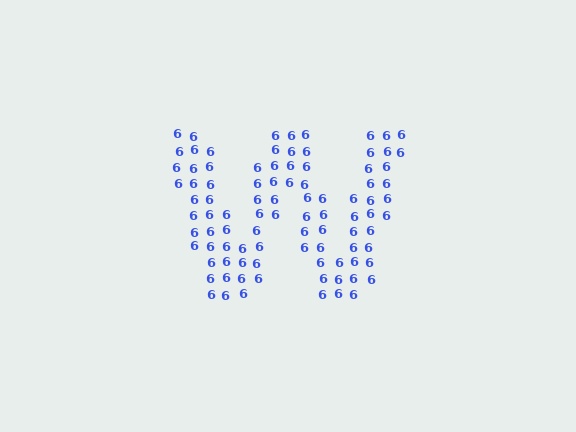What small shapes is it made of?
It is made of small digit 6's.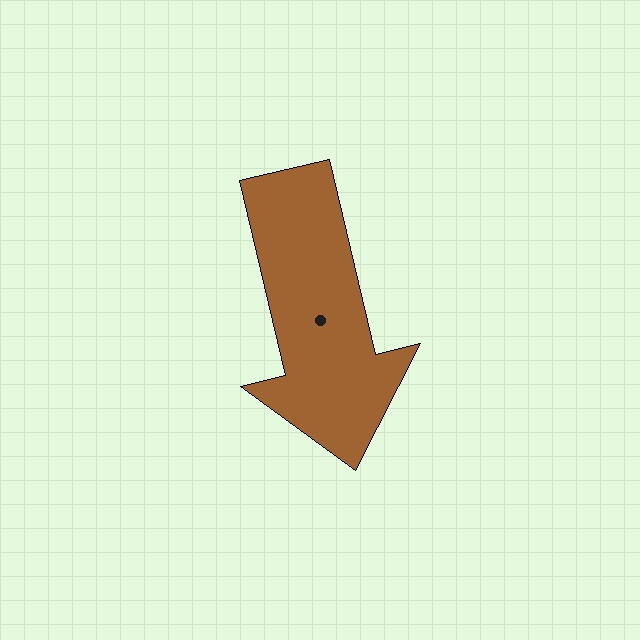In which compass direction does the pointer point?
South.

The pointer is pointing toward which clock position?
Roughly 6 o'clock.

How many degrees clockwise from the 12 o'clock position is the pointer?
Approximately 167 degrees.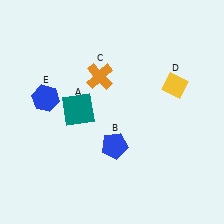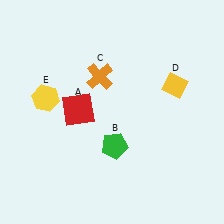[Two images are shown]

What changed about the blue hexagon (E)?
In Image 1, E is blue. In Image 2, it changed to yellow.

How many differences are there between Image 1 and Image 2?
There are 3 differences between the two images.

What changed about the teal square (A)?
In Image 1, A is teal. In Image 2, it changed to red.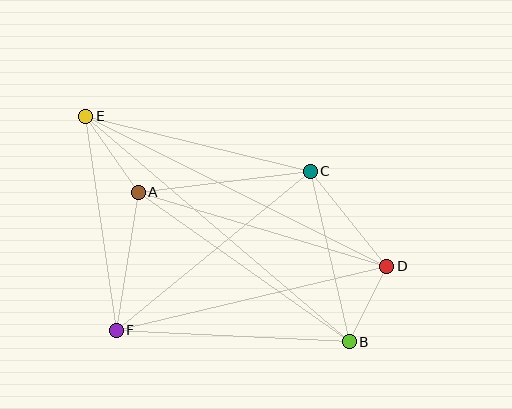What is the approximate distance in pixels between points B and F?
The distance between B and F is approximately 233 pixels.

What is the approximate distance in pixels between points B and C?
The distance between B and C is approximately 175 pixels.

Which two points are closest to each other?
Points B and D are closest to each other.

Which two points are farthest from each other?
Points B and E are farthest from each other.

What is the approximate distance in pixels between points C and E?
The distance between C and E is approximately 231 pixels.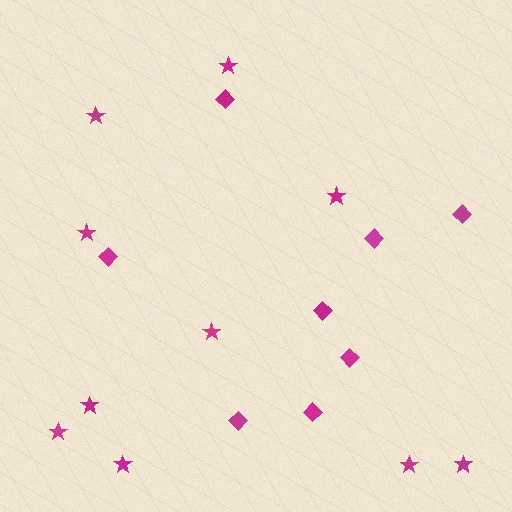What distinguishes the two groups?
There are 2 groups: one group of stars (10) and one group of diamonds (8).